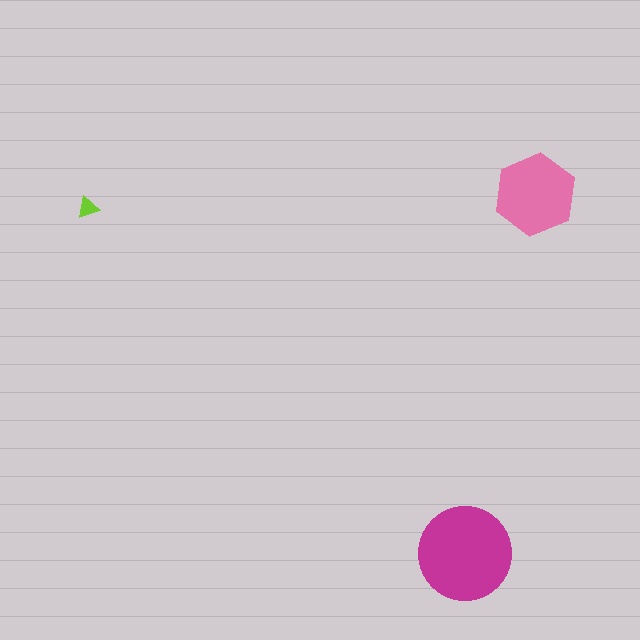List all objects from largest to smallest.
The magenta circle, the pink hexagon, the lime triangle.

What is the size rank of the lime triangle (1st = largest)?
3rd.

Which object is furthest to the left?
The lime triangle is leftmost.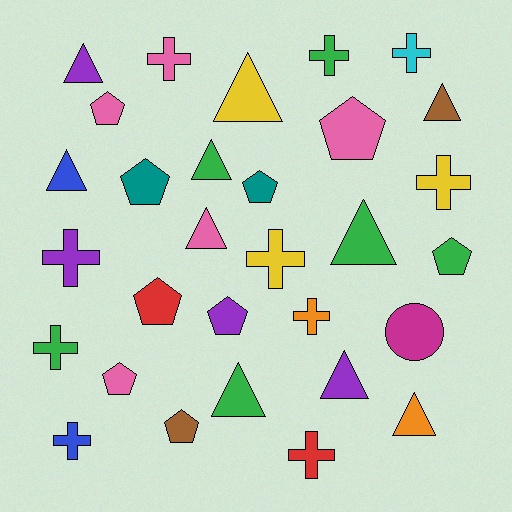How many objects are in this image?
There are 30 objects.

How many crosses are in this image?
There are 10 crosses.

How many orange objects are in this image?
There are 2 orange objects.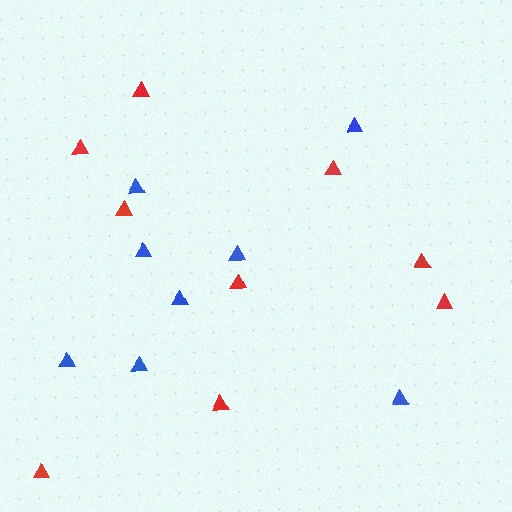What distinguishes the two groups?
There are 2 groups: one group of blue triangles (8) and one group of red triangles (9).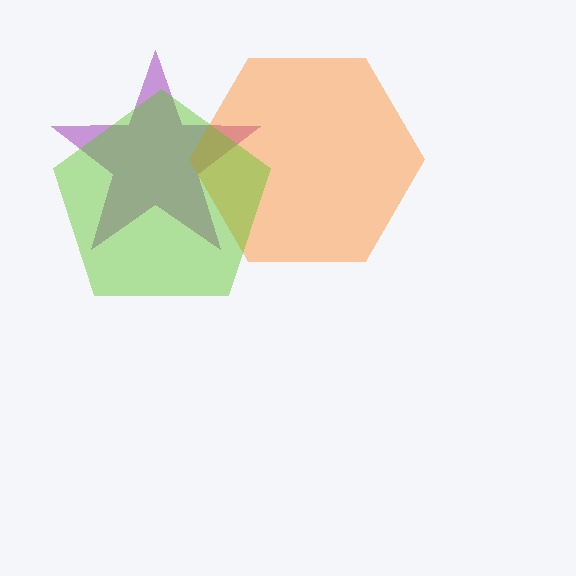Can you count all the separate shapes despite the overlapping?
Yes, there are 3 separate shapes.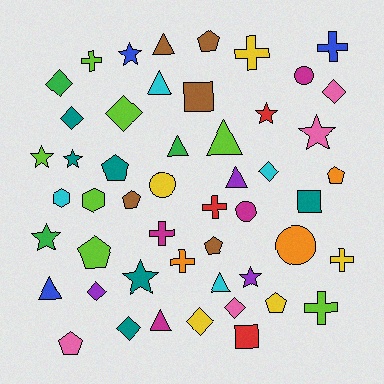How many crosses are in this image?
There are 8 crosses.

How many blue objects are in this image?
There are 3 blue objects.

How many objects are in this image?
There are 50 objects.